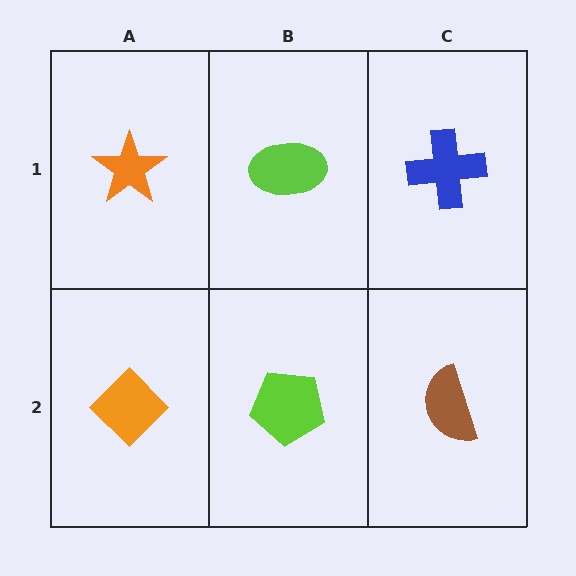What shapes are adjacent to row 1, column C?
A brown semicircle (row 2, column C), a lime ellipse (row 1, column B).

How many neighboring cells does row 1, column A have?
2.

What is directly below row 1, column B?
A lime pentagon.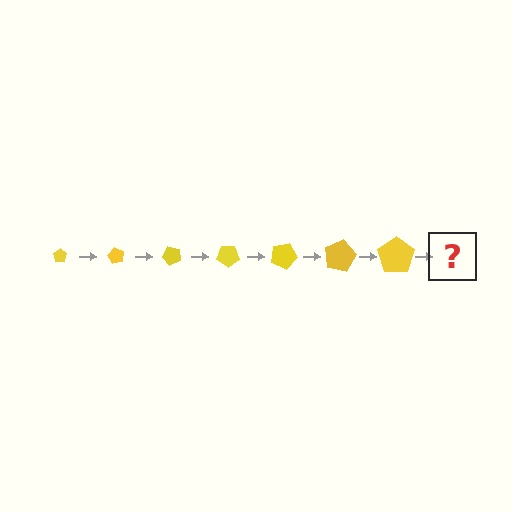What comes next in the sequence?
The next element should be a pentagon, larger than the previous one and rotated 420 degrees from the start.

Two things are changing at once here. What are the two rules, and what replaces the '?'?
The two rules are that the pentagon grows larger each step and it rotates 60 degrees each step. The '?' should be a pentagon, larger than the previous one and rotated 420 degrees from the start.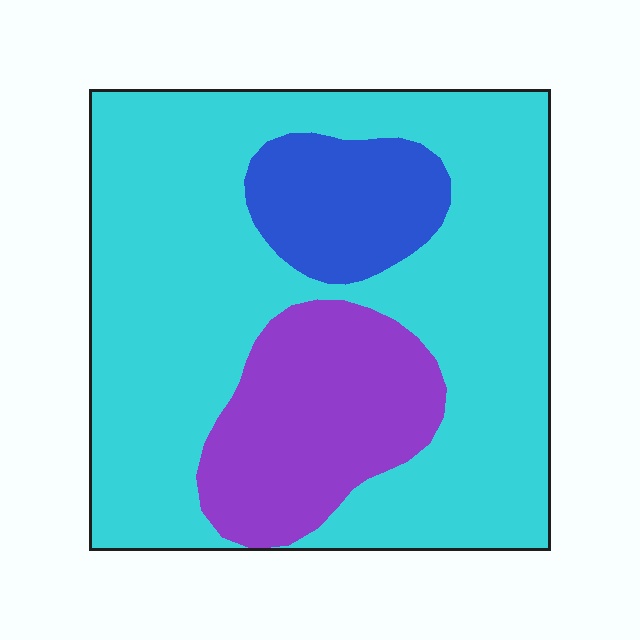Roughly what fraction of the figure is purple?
Purple covers around 20% of the figure.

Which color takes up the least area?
Blue, at roughly 10%.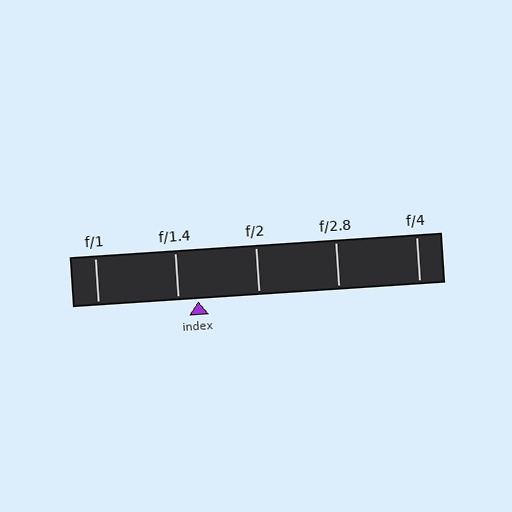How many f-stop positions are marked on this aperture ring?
There are 5 f-stop positions marked.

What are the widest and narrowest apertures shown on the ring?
The widest aperture shown is f/1 and the narrowest is f/4.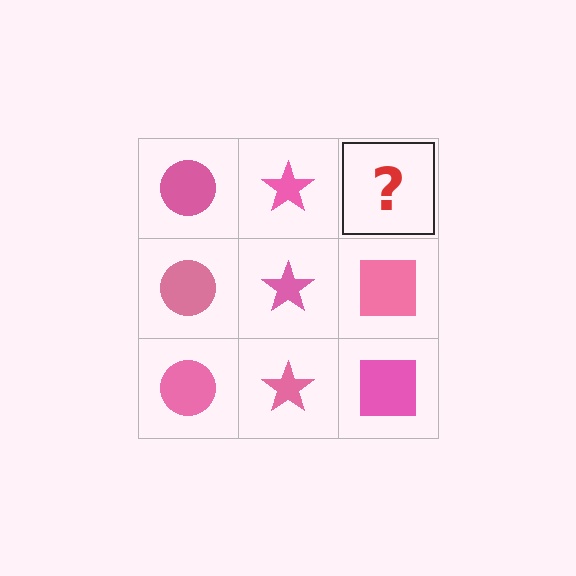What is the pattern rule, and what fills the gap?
The rule is that each column has a consistent shape. The gap should be filled with a pink square.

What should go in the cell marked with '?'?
The missing cell should contain a pink square.